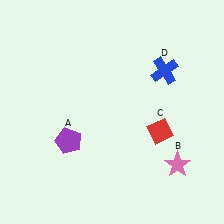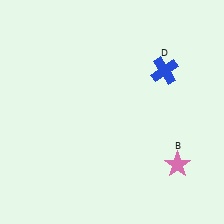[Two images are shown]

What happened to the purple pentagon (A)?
The purple pentagon (A) was removed in Image 2. It was in the bottom-left area of Image 1.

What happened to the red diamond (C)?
The red diamond (C) was removed in Image 2. It was in the bottom-right area of Image 1.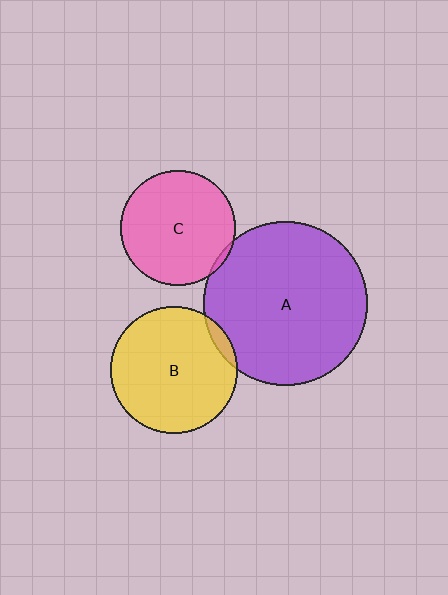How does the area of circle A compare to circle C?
Approximately 2.0 times.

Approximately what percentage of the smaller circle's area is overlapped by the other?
Approximately 5%.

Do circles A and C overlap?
Yes.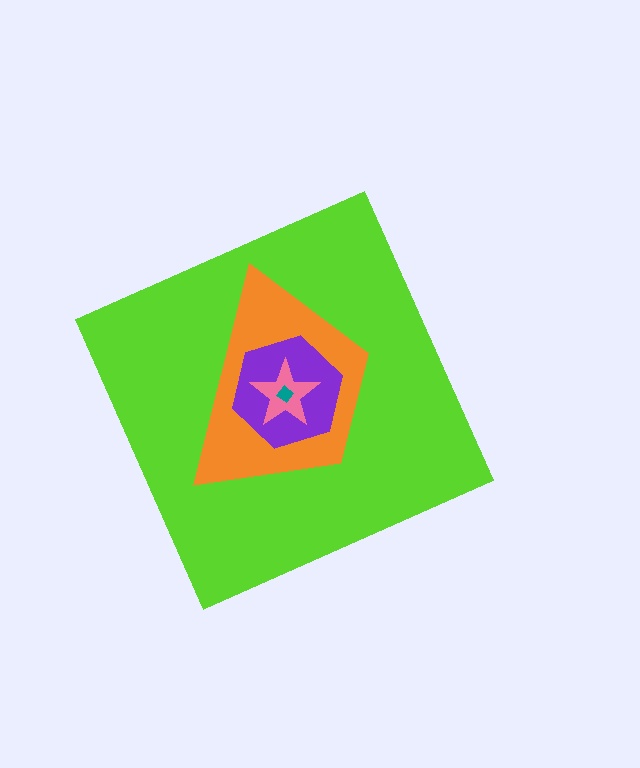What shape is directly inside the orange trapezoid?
The purple hexagon.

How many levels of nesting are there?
5.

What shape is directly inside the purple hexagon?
The pink star.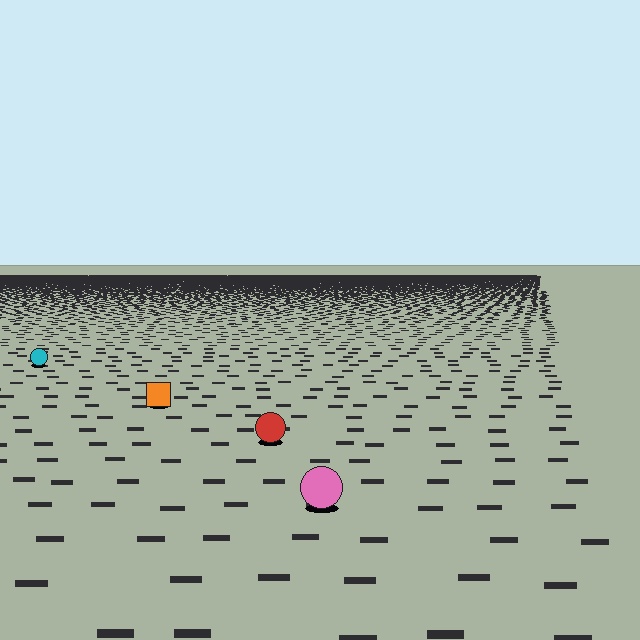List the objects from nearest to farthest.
From nearest to farthest: the pink circle, the red circle, the orange square, the cyan circle.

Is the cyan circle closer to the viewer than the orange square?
No. The orange square is closer — you can tell from the texture gradient: the ground texture is coarser near it.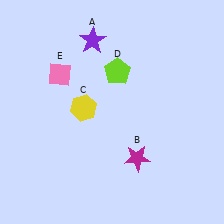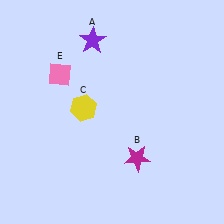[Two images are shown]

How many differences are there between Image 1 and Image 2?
There is 1 difference between the two images.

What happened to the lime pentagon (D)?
The lime pentagon (D) was removed in Image 2. It was in the top-right area of Image 1.